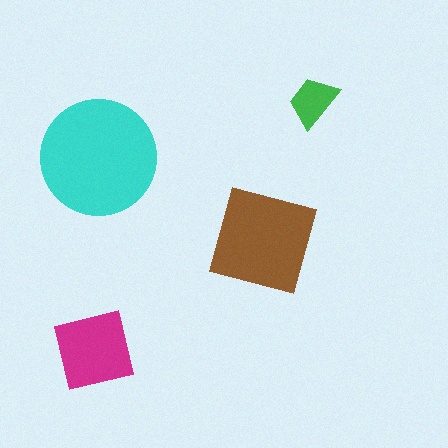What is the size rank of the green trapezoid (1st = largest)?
4th.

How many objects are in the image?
There are 4 objects in the image.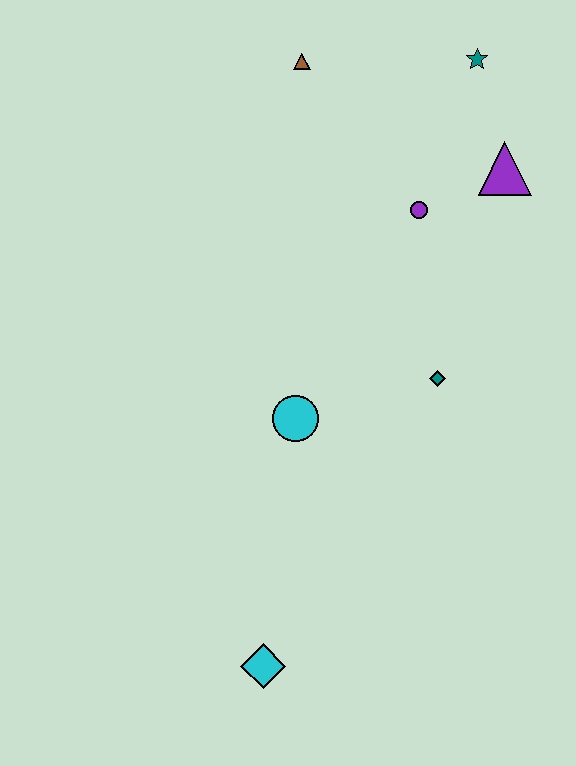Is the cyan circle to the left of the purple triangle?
Yes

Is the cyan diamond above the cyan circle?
No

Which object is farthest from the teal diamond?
The brown triangle is farthest from the teal diamond.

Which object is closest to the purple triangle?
The purple circle is closest to the purple triangle.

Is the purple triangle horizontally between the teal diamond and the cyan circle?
No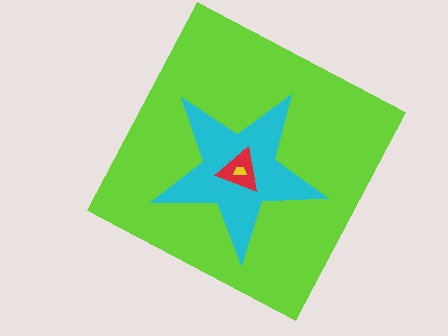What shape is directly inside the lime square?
The cyan star.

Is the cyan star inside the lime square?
Yes.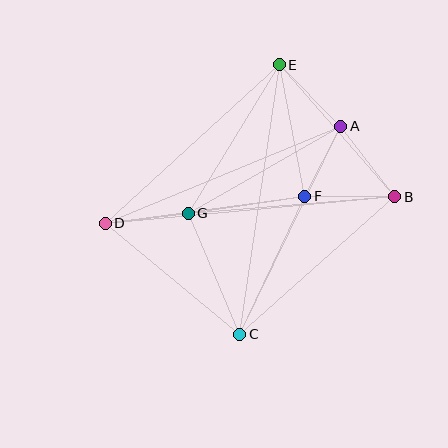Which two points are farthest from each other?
Points B and D are farthest from each other.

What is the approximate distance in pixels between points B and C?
The distance between B and C is approximately 207 pixels.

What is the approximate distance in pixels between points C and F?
The distance between C and F is approximately 153 pixels.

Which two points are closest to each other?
Points A and F are closest to each other.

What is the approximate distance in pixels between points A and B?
The distance between A and B is approximately 89 pixels.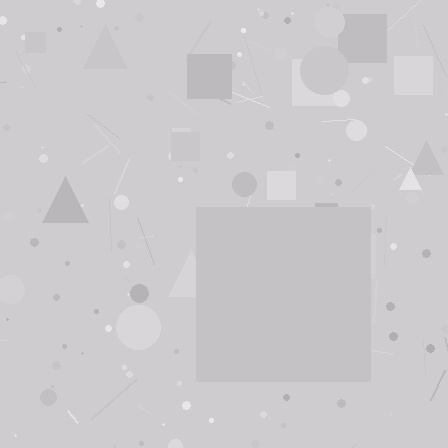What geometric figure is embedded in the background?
A square is embedded in the background.